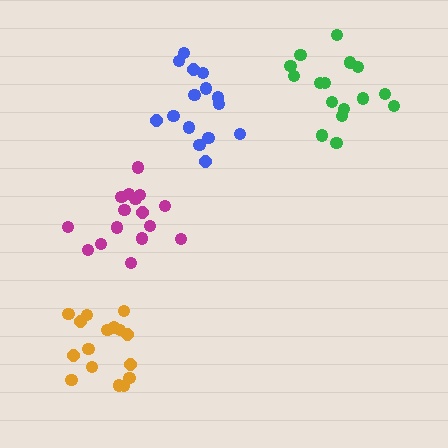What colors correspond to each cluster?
The clusters are colored: orange, blue, magenta, green.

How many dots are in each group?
Group 1: 16 dots, Group 2: 15 dots, Group 3: 16 dots, Group 4: 16 dots (63 total).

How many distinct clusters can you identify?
There are 4 distinct clusters.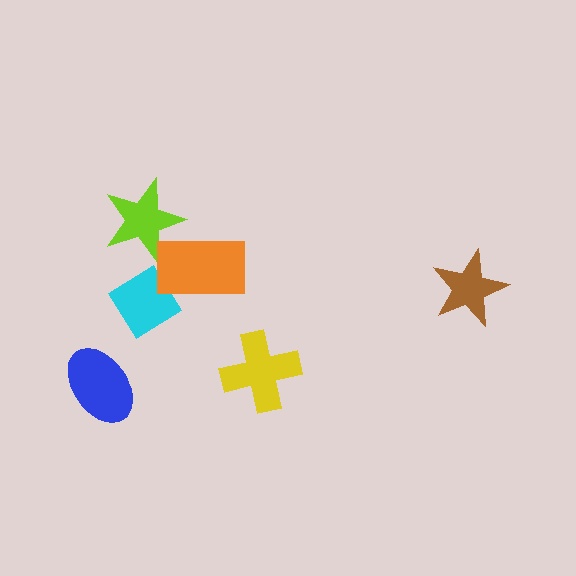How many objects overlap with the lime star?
1 object overlaps with the lime star.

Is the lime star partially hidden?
Yes, it is partially covered by another shape.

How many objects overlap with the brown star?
0 objects overlap with the brown star.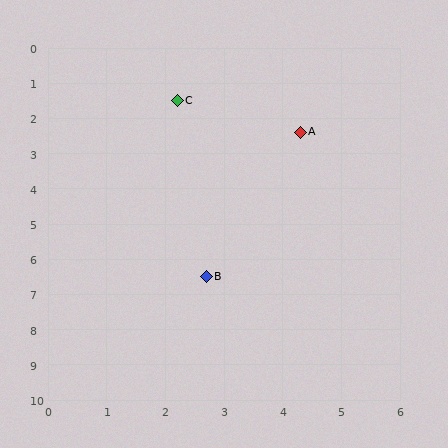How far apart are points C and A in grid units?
Points C and A are about 2.3 grid units apart.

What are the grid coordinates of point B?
Point B is at approximately (2.7, 6.5).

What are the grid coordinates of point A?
Point A is at approximately (4.3, 2.4).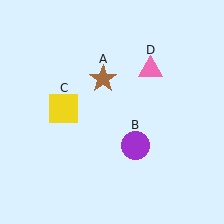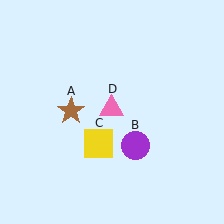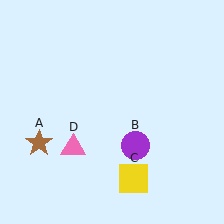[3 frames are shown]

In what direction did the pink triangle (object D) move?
The pink triangle (object D) moved down and to the left.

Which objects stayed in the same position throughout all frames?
Purple circle (object B) remained stationary.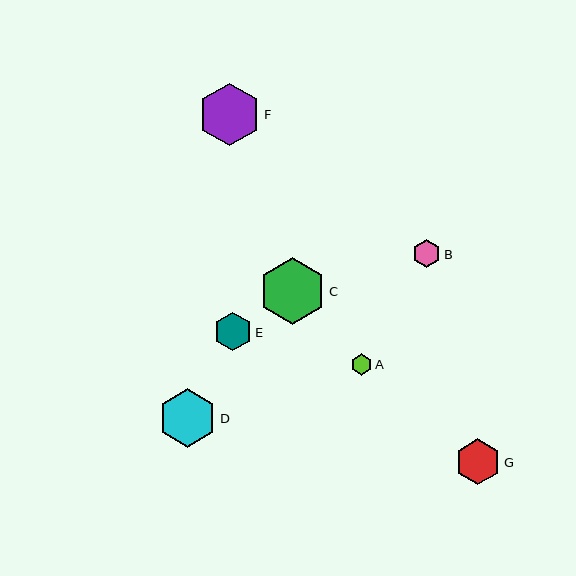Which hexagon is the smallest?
Hexagon A is the smallest with a size of approximately 21 pixels.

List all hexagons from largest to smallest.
From largest to smallest: C, F, D, G, E, B, A.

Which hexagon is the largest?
Hexagon C is the largest with a size of approximately 67 pixels.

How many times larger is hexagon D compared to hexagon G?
Hexagon D is approximately 1.3 times the size of hexagon G.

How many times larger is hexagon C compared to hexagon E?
Hexagon C is approximately 1.7 times the size of hexagon E.